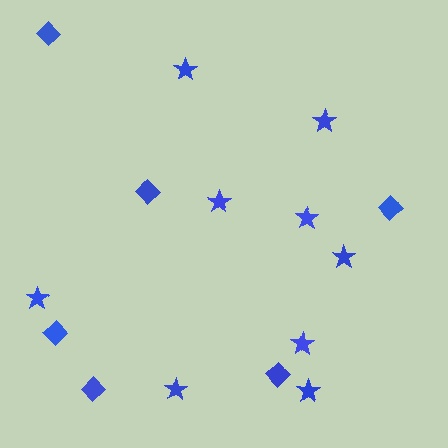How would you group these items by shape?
There are 2 groups: one group of stars (9) and one group of diamonds (6).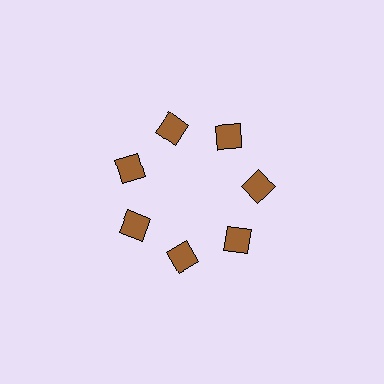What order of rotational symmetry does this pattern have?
This pattern has 7-fold rotational symmetry.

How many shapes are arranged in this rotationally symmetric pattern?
There are 7 shapes, arranged in 7 groups of 1.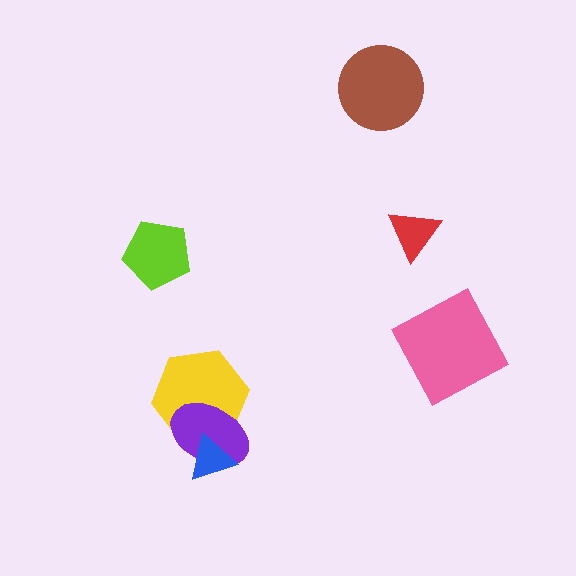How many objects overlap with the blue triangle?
2 objects overlap with the blue triangle.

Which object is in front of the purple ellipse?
The blue triangle is in front of the purple ellipse.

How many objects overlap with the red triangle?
0 objects overlap with the red triangle.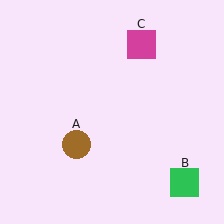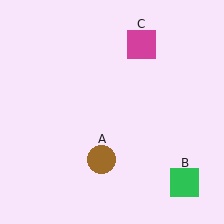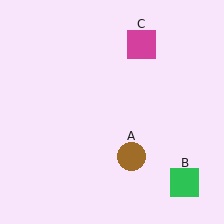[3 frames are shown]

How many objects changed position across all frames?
1 object changed position: brown circle (object A).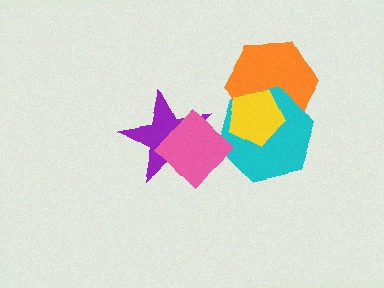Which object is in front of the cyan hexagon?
The yellow pentagon is in front of the cyan hexagon.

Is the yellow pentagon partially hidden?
No, no other shape covers it.